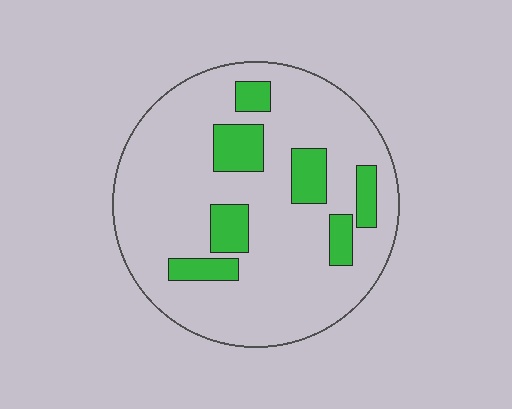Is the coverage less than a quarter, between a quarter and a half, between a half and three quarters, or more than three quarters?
Less than a quarter.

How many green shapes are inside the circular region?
7.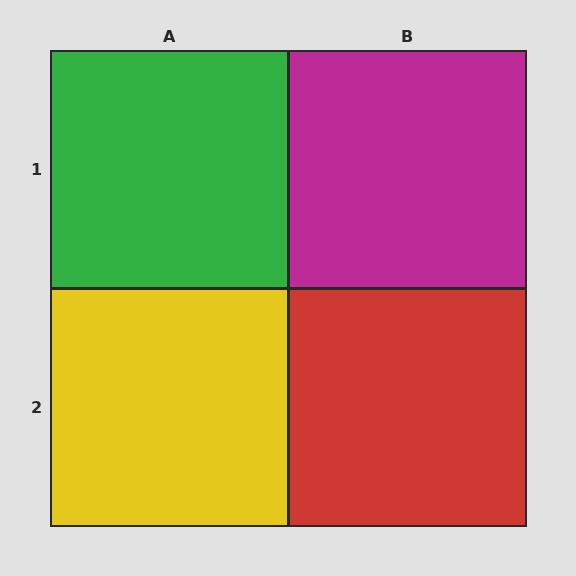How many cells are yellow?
1 cell is yellow.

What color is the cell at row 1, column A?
Green.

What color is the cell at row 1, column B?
Magenta.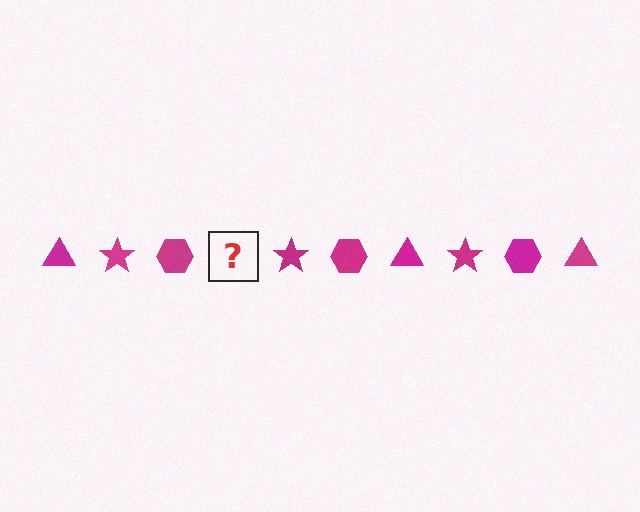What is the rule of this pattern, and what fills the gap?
The rule is that the pattern cycles through triangle, star, hexagon shapes in magenta. The gap should be filled with a magenta triangle.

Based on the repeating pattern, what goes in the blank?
The blank should be a magenta triangle.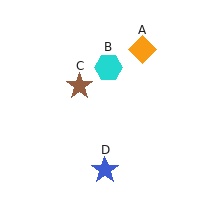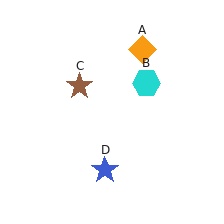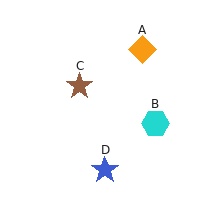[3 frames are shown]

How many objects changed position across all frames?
1 object changed position: cyan hexagon (object B).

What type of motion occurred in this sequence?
The cyan hexagon (object B) rotated clockwise around the center of the scene.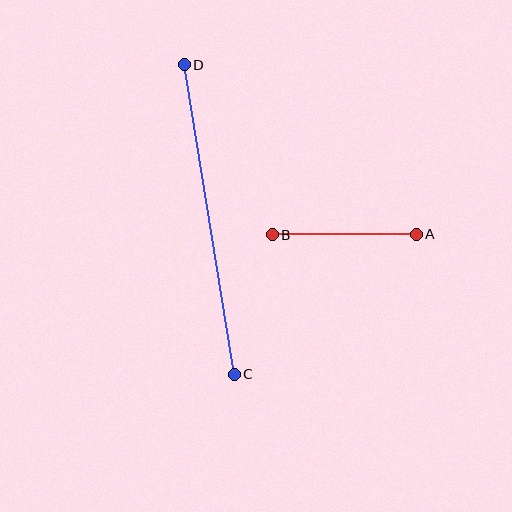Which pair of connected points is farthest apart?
Points C and D are farthest apart.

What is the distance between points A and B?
The distance is approximately 144 pixels.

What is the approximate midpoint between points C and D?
The midpoint is at approximately (209, 219) pixels.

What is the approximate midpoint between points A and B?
The midpoint is at approximately (344, 234) pixels.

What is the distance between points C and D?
The distance is approximately 313 pixels.